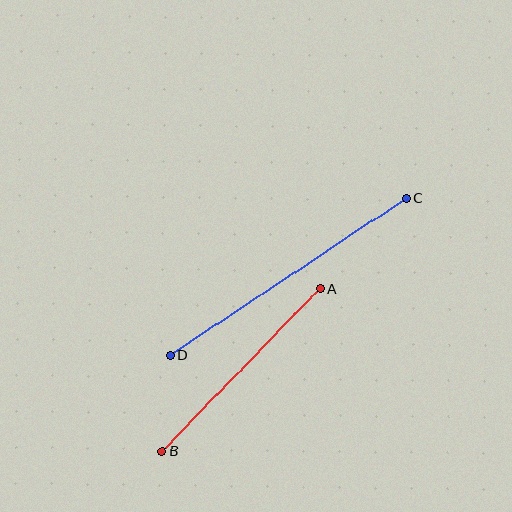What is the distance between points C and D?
The distance is approximately 284 pixels.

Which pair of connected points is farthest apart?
Points C and D are farthest apart.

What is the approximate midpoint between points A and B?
The midpoint is at approximately (241, 370) pixels.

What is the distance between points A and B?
The distance is approximately 226 pixels.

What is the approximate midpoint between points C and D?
The midpoint is at approximately (288, 277) pixels.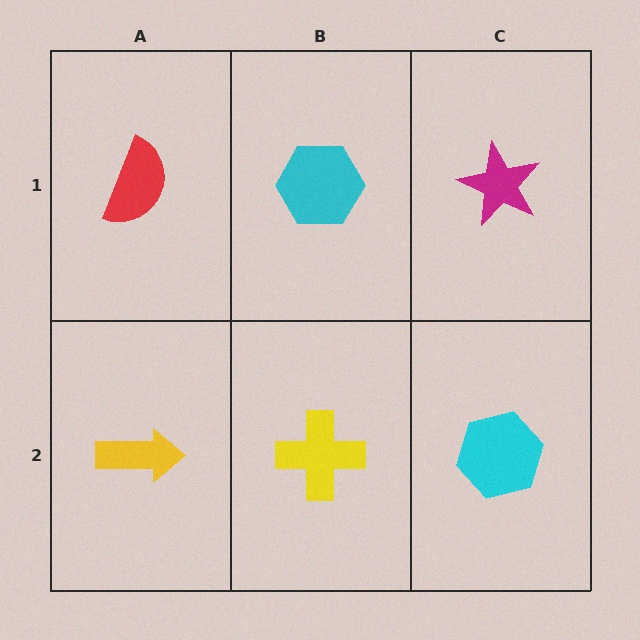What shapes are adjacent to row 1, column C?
A cyan hexagon (row 2, column C), a cyan hexagon (row 1, column B).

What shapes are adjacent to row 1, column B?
A yellow cross (row 2, column B), a red semicircle (row 1, column A), a magenta star (row 1, column C).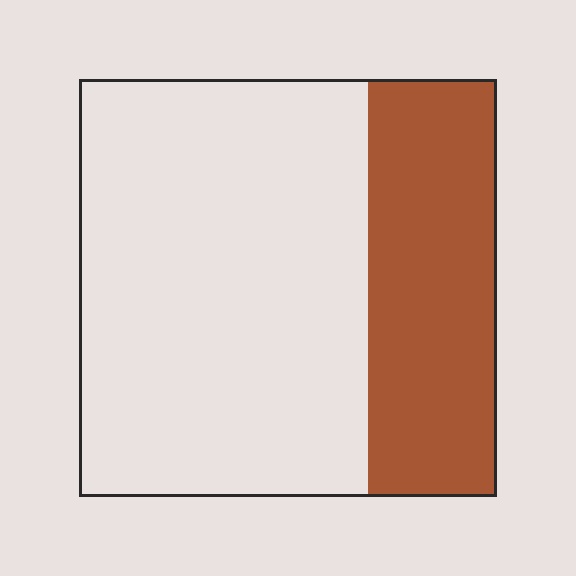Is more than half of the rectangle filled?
No.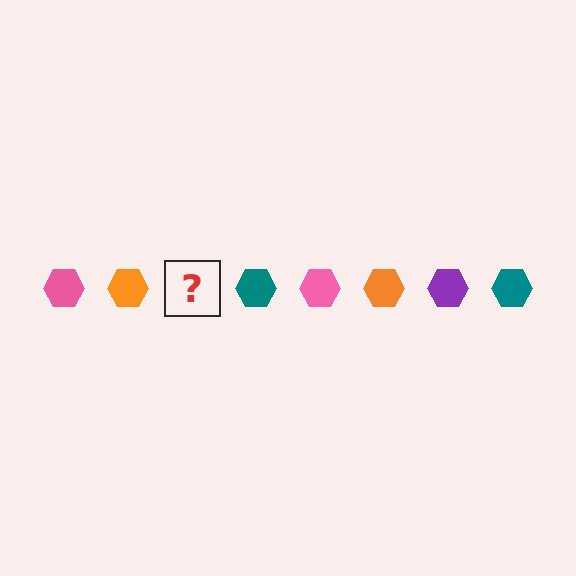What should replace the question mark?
The question mark should be replaced with a purple hexagon.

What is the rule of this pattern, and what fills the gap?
The rule is that the pattern cycles through pink, orange, purple, teal hexagons. The gap should be filled with a purple hexagon.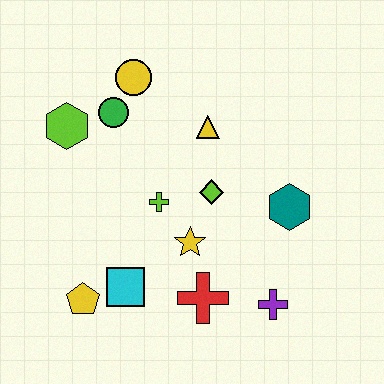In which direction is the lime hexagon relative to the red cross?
The lime hexagon is above the red cross.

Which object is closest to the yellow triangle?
The lime diamond is closest to the yellow triangle.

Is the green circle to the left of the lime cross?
Yes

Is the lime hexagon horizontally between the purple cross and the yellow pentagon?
No